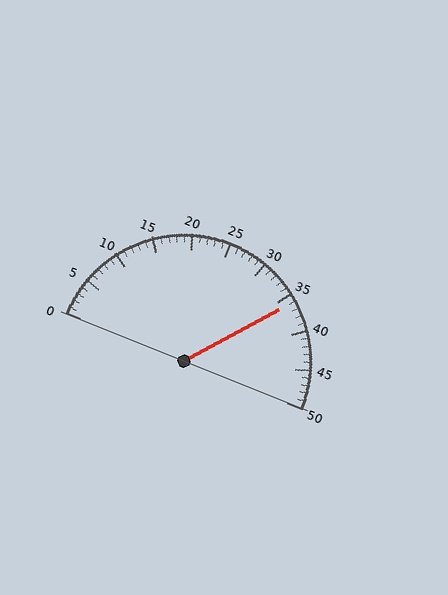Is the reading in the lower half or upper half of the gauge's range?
The reading is in the upper half of the range (0 to 50).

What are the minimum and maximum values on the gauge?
The gauge ranges from 0 to 50.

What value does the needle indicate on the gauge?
The needle indicates approximately 36.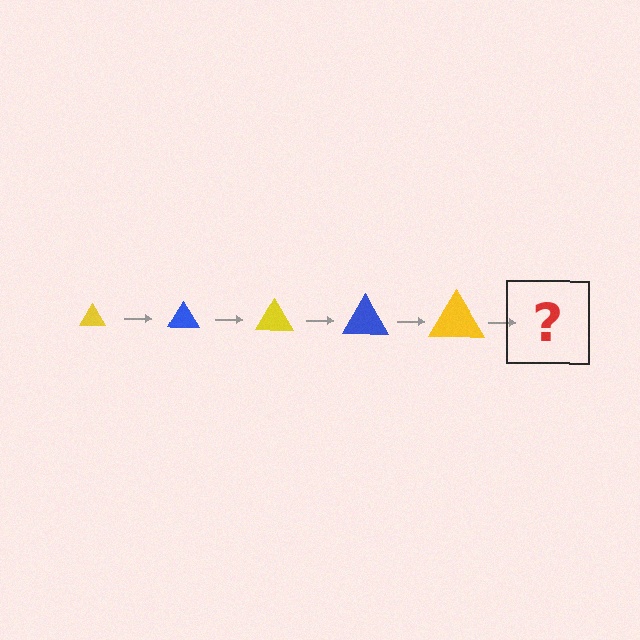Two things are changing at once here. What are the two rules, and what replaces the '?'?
The two rules are that the triangle grows larger each step and the color cycles through yellow and blue. The '?' should be a blue triangle, larger than the previous one.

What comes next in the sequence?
The next element should be a blue triangle, larger than the previous one.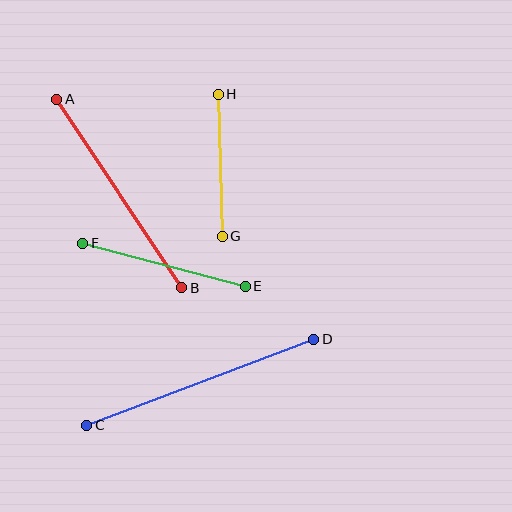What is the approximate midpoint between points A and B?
The midpoint is at approximately (119, 194) pixels.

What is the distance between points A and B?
The distance is approximately 226 pixels.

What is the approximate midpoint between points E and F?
The midpoint is at approximately (164, 265) pixels.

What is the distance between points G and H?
The distance is approximately 142 pixels.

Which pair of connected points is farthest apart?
Points C and D are farthest apart.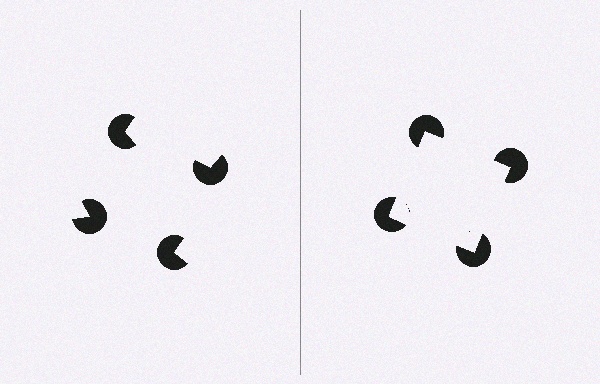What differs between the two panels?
The pac-man discs are positioned identically on both sides; only the wedge orientations differ. On the right they align to a square; on the left they are misaligned.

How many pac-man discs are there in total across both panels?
8 — 4 on each side.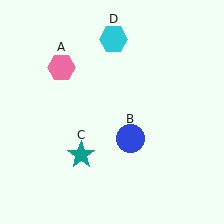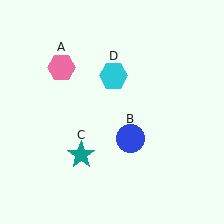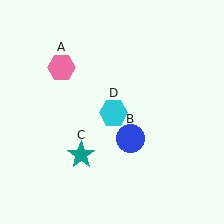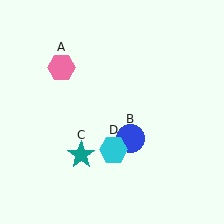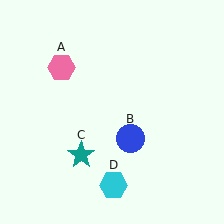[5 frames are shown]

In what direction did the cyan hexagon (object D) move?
The cyan hexagon (object D) moved down.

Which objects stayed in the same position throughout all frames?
Pink hexagon (object A) and blue circle (object B) and teal star (object C) remained stationary.